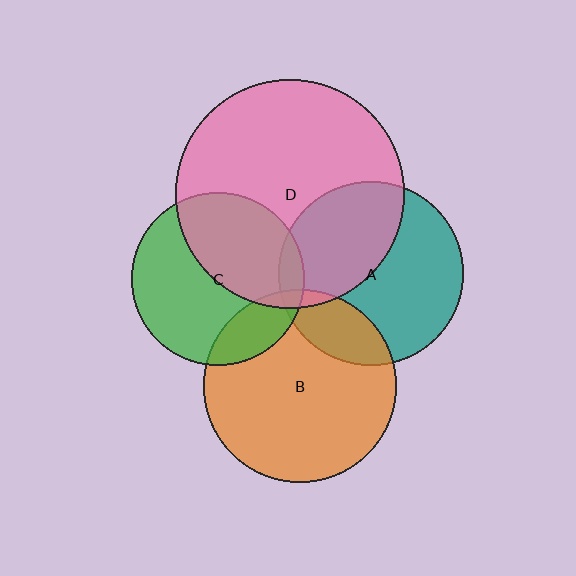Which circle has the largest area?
Circle D (pink).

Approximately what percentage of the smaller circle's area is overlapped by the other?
Approximately 45%.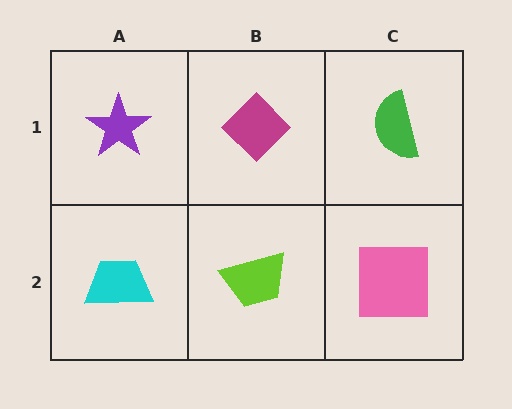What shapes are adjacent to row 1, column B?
A lime trapezoid (row 2, column B), a purple star (row 1, column A), a green semicircle (row 1, column C).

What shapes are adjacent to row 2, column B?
A magenta diamond (row 1, column B), a cyan trapezoid (row 2, column A), a pink square (row 2, column C).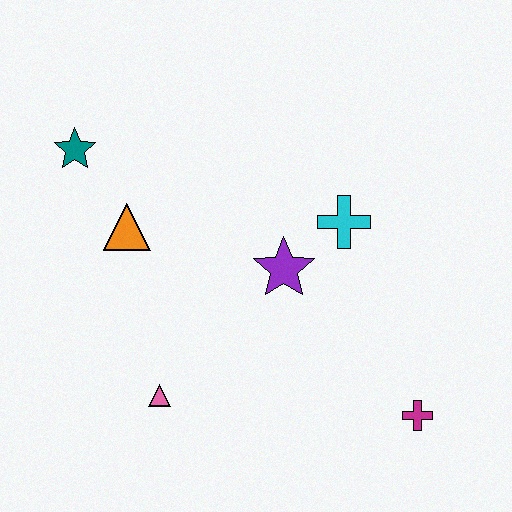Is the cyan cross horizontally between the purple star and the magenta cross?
Yes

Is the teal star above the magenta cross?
Yes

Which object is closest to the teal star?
The orange triangle is closest to the teal star.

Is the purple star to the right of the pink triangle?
Yes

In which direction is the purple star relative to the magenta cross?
The purple star is above the magenta cross.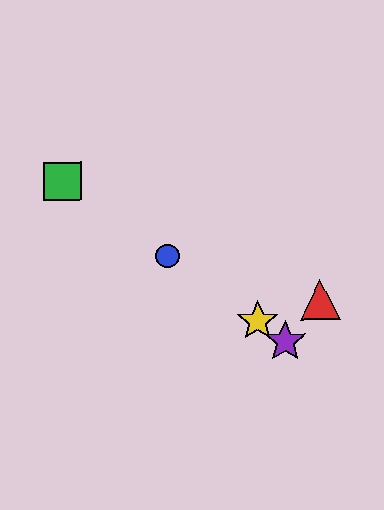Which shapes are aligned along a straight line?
The blue circle, the green square, the yellow star, the purple star are aligned along a straight line.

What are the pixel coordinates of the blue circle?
The blue circle is at (167, 257).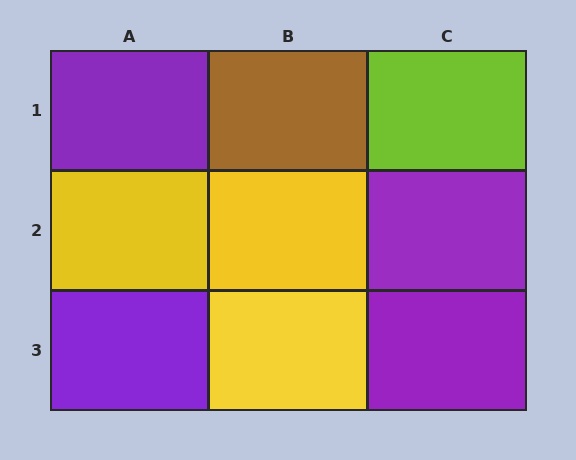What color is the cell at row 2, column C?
Purple.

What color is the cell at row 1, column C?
Lime.